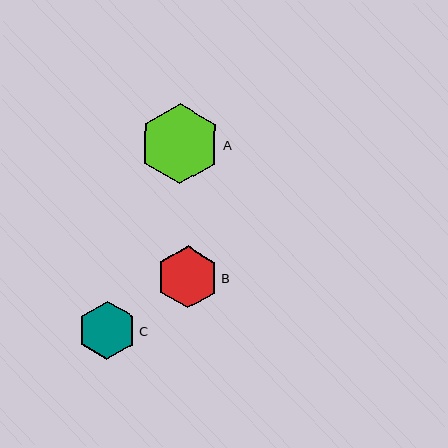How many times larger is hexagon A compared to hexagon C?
Hexagon A is approximately 1.4 times the size of hexagon C.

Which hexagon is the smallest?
Hexagon C is the smallest with a size of approximately 58 pixels.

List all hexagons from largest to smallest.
From largest to smallest: A, B, C.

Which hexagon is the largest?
Hexagon A is the largest with a size of approximately 80 pixels.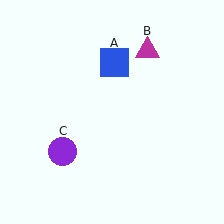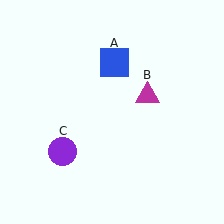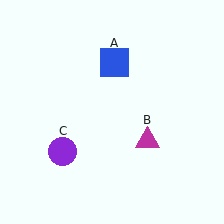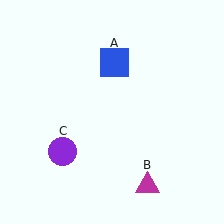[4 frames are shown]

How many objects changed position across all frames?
1 object changed position: magenta triangle (object B).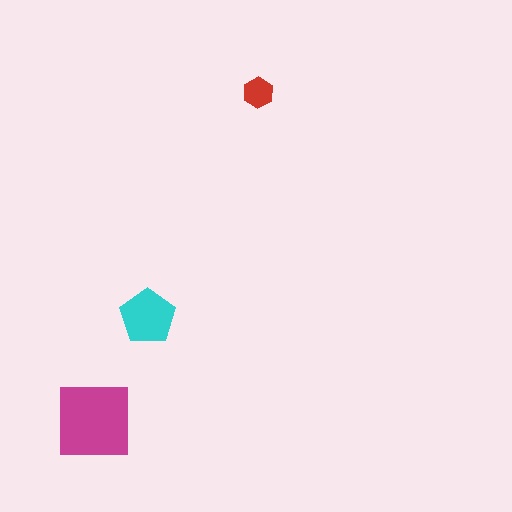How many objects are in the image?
There are 3 objects in the image.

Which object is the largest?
The magenta square.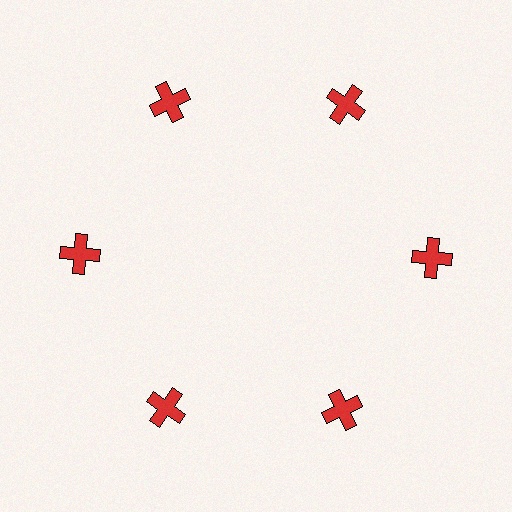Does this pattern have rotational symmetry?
Yes, this pattern has 6-fold rotational symmetry. It looks the same after rotating 60 degrees around the center.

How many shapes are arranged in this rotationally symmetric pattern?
There are 6 shapes, arranged in 6 groups of 1.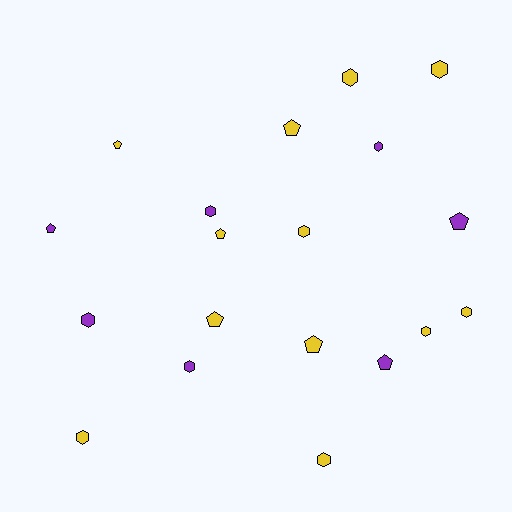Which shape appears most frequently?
Hexagon, with 11 objects.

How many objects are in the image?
There are 19 objects.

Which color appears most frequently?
Yellow, with 12 objects.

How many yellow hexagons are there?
There are 7 yellow hexagons.